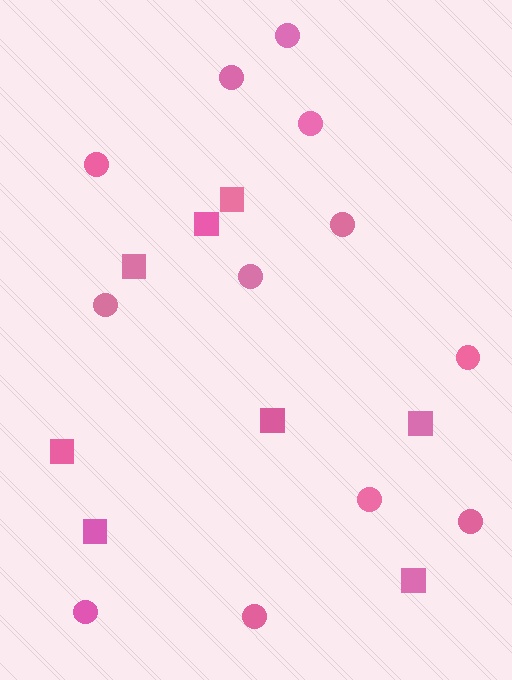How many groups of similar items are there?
There are 2 groups: one group of circles (12) and one group of squares (8).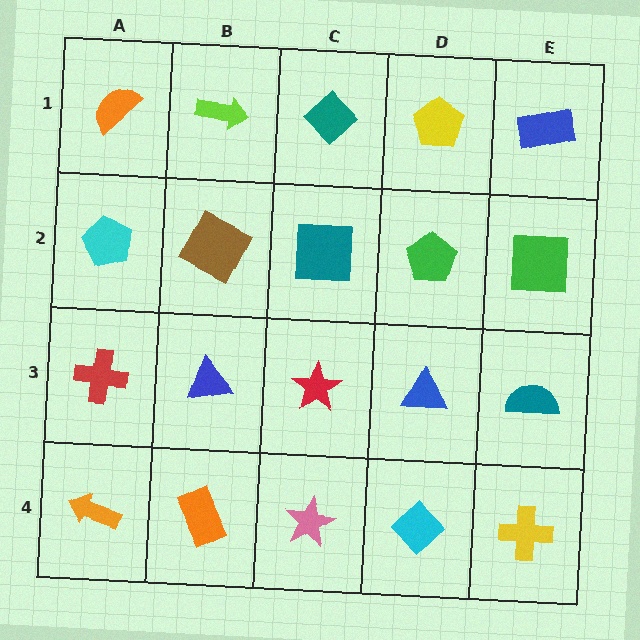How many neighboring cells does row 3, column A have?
3.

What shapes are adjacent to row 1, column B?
A brown square (row 2, column B), an orange semicircle (row 1, column A), a teal diamond (row 1, column C).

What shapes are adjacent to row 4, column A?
A red cross (row 3, column A), an orange rectangle (row 4, column B).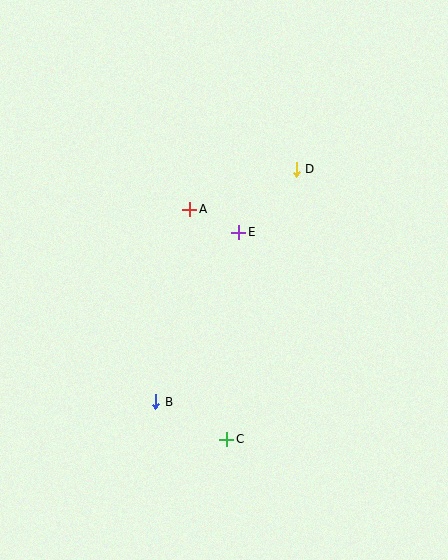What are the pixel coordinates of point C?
Point C is at (227, 439).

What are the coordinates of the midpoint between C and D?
The midpoint between C and D is at (261, 304).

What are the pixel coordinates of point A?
Point A is at (190, 209).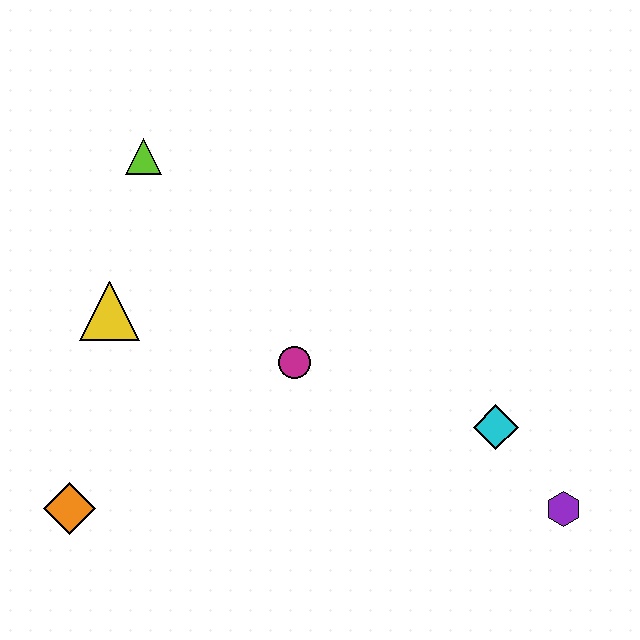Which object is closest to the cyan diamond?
The purple hexagon is closest to the cyan diamond.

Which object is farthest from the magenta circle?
The purple hexagon is farthest from the magenta circle.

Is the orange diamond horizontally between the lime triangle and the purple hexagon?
No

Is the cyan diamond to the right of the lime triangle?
Yes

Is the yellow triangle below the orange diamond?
No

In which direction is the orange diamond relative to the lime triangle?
The orange diamond is below the lime triangle.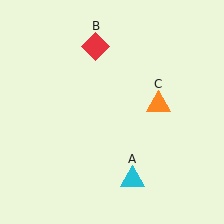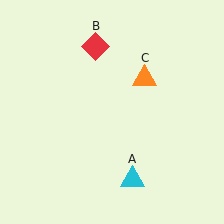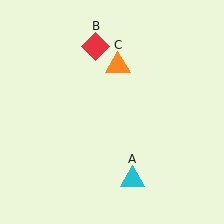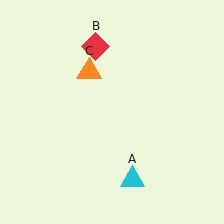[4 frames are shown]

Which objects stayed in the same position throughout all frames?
Cyan triangle (object A) and red diamond (object B) remained stationary.